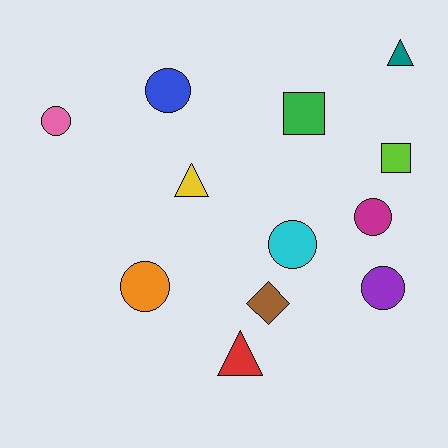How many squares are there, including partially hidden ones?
There are 2 squares.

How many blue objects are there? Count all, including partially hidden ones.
There is 1 blue object.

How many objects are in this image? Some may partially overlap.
There are 12 objects.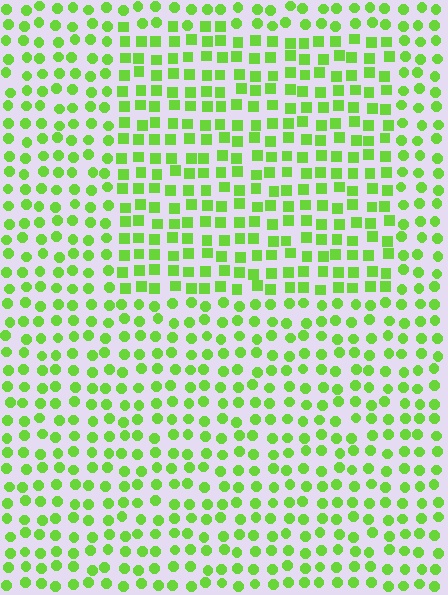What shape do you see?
I see a rectangle.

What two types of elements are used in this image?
The image uses squares inside the rectangle region and circles outside it.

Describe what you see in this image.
The image is filled with small lime elements arranged in a uniform grid. A rectangle-shaped region contains squares, while the surrounding area contains circles. The boundary is defined purely by the change in element shape.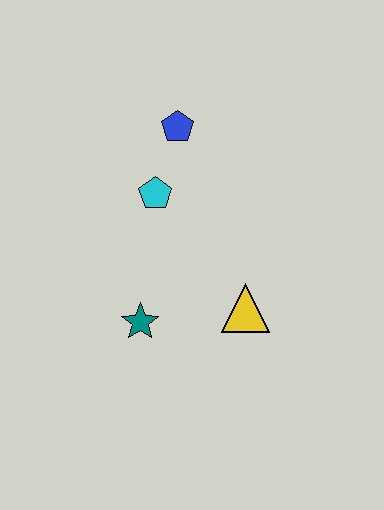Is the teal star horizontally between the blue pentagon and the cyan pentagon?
No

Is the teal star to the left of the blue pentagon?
Yes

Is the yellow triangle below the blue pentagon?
Yes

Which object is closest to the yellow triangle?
The teal star is closest to the yellow triangle.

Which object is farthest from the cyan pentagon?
The yellow triangle is farthest from the cyan pentagon.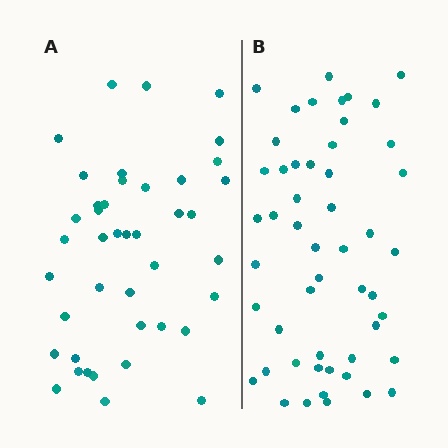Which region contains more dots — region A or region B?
Region B (the right region) has more dots.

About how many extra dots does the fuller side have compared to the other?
Region B has roughly 8 or so more dots than region A.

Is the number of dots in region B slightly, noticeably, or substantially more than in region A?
Region B has only slightly more — the two regions are fairly close. The ratio is roughly 1.2 to 1.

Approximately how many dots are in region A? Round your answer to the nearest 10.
About 40 dots. (The exact count is 42, which rounds to 40.)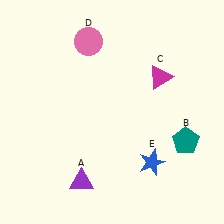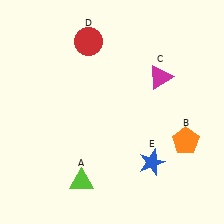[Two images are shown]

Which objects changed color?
A changed from purple to lime. B changed from teal to orange. D changed from pink to red.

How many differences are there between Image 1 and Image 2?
There are 3 differences between the two images.